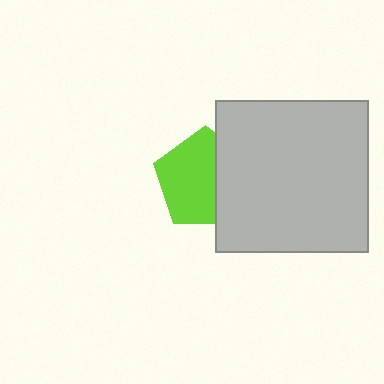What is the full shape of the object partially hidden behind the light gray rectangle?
The partially hidden object is a lime pentagon.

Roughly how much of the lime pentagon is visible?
About half of it is visible (roughly 63%).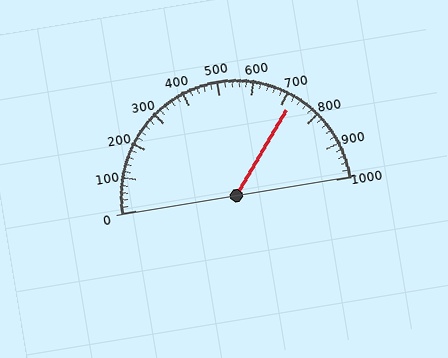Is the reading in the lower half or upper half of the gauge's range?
The reading is in the upper half of the range (0 to 1000).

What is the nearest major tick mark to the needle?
The nearest major tick mark is 700.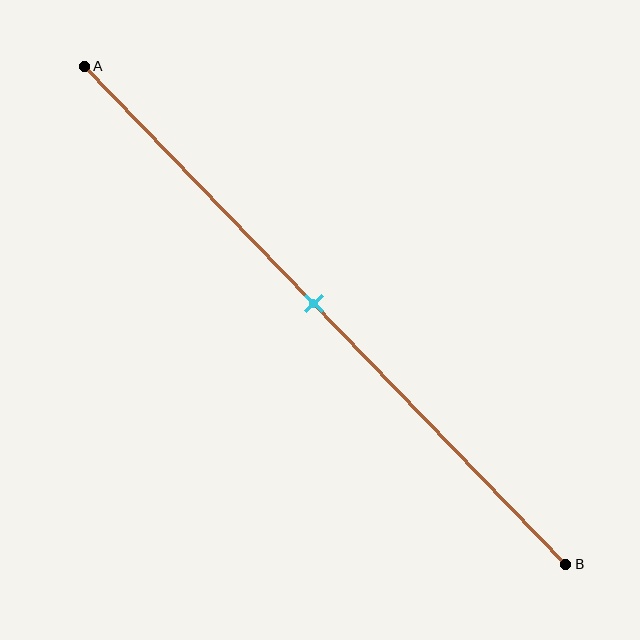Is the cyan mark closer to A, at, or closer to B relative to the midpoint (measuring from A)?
The cyan mark is approximately at the midpoint of segment AB.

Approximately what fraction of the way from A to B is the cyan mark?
The cyan mark is approximately 50% of the way from A to B.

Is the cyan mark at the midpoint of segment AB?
Yes, the mark is approximately at the midpoint.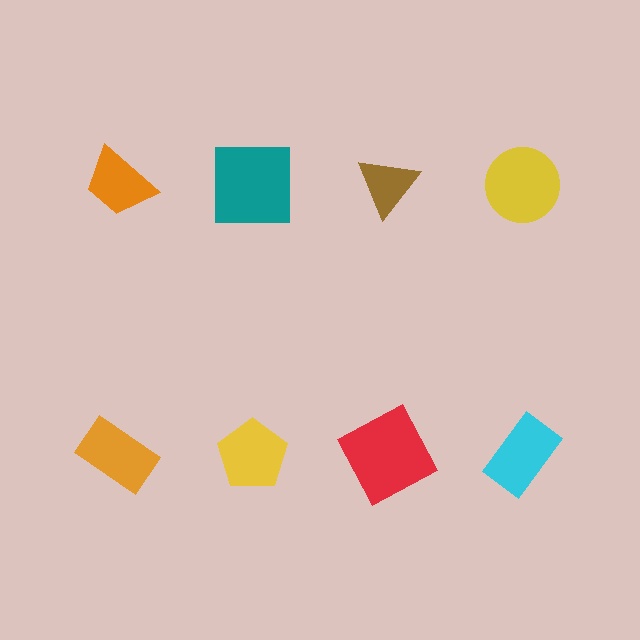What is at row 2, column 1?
An orange rectangle.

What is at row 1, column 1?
An orange trapezoid.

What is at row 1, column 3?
A brown triangle.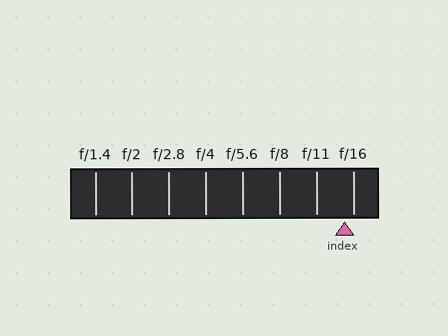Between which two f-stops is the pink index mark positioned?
The index mark is between f/11 and f/16.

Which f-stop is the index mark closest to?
The index mark is closest to f/16.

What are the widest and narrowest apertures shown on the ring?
The widest aperture shown is f/1.4 and the narrowest is f/16.